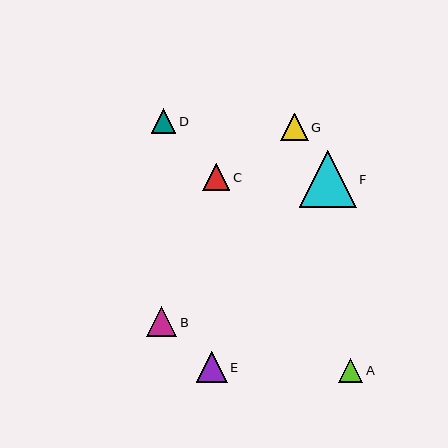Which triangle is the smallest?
Triangle A is the smallest with a size of approximately 24 pixels.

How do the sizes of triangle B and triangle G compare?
Triangle B and triangle G are approximately the same size.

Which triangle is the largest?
Triangle F is the largest with a size of approximately 57 pixels.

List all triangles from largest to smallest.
From largest to smallest: F, E, B, G, C, D, A.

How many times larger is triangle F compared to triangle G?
Triangle F is approximately 2.1 times the size of triangle G.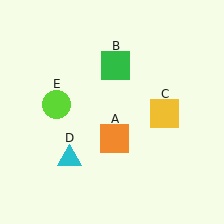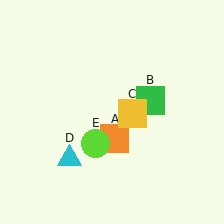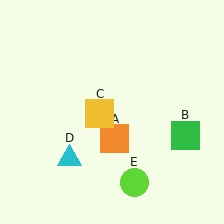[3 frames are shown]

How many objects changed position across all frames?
3 objects changed position: green square (object B), yellow square (object C), lime circle (object E).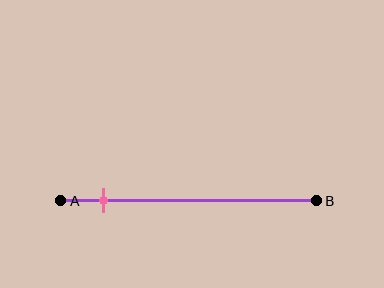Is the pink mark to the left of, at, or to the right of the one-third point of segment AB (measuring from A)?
The pink mark is to the left of the one-third point of segment AB.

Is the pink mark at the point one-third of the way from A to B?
No, the mark is at about 15% from A, not at the 33% one-third point.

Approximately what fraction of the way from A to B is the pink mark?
The pink mark is approximately 15% of the way from A to B.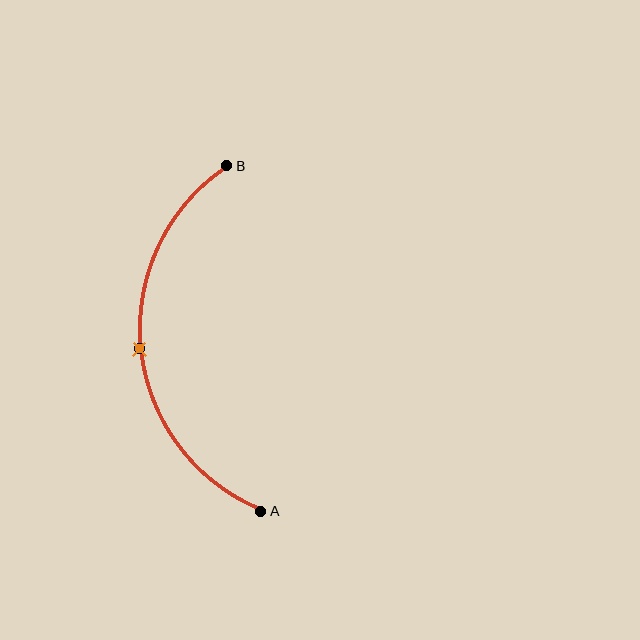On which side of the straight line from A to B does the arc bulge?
The arc bulges to the left of the straight line connecting A and B.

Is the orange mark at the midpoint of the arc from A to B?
Yes. The orange mark lies on the arc at equal arc-length from both A and B — it is the arc midpoint.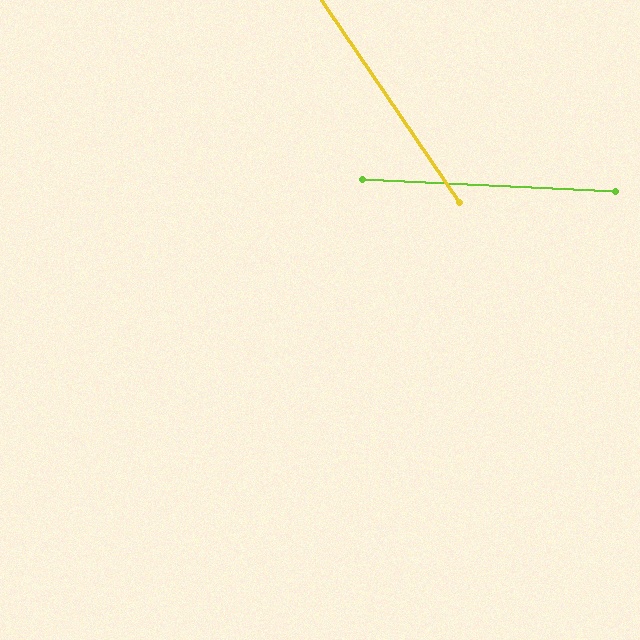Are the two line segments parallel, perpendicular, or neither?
Neither parallel nor perpendicular — they differ by about 53°.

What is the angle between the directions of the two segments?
Approximately 53 degrees.